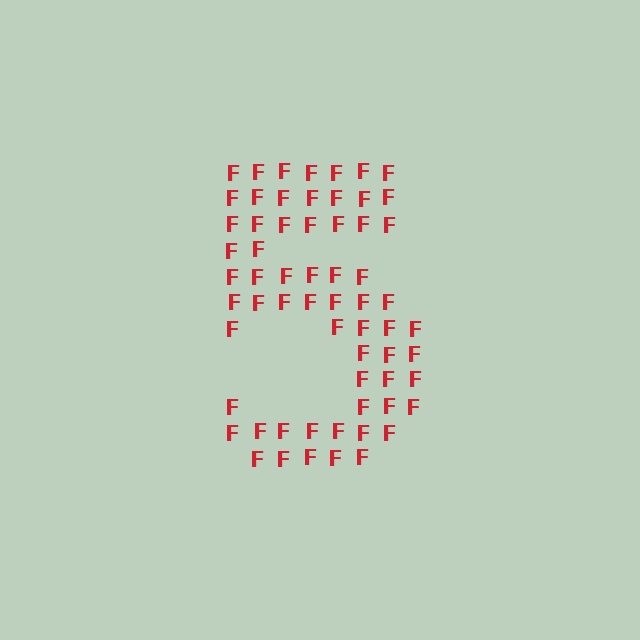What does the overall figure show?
The overall figure shows the digit 5.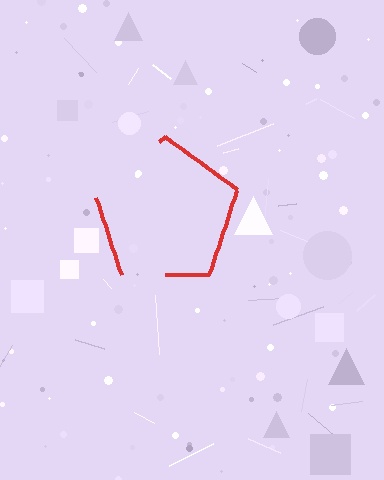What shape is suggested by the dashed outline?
The dashed outline suggests a pentagon.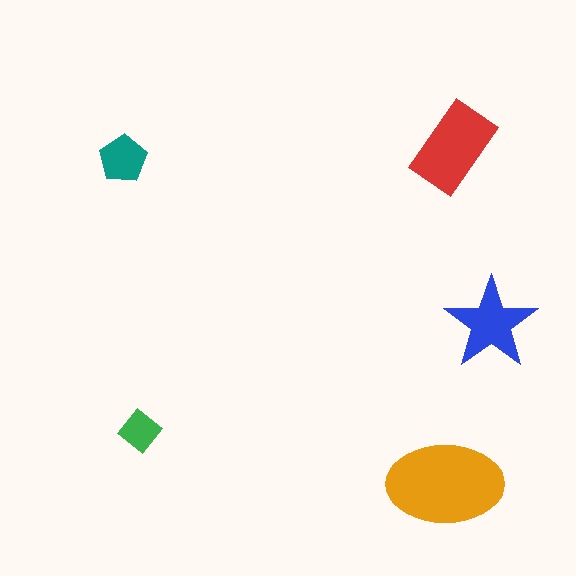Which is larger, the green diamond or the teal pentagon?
The teal pentagon.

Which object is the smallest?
The green diamond.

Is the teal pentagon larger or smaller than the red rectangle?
Smaller.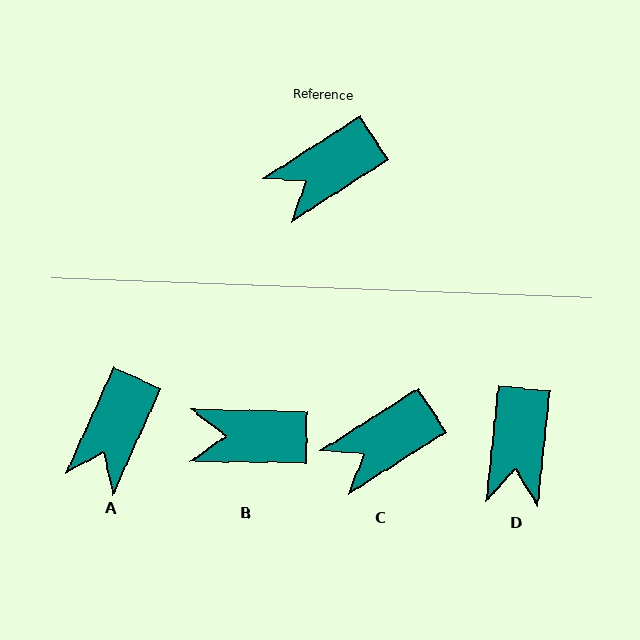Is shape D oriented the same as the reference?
No, it is off by about 51 degrees.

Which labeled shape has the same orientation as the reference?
C.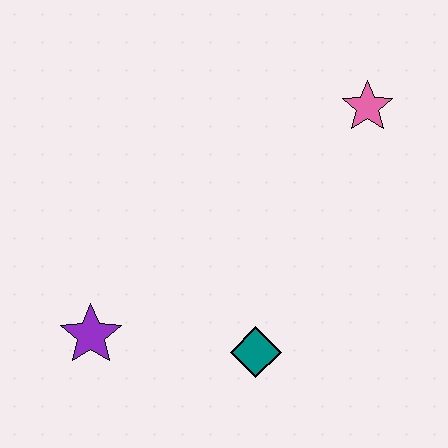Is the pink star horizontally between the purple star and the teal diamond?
No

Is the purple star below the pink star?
Yes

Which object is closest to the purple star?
The teal diamond is closest to the purple star.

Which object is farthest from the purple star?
The pink star is farthest from the purple star.